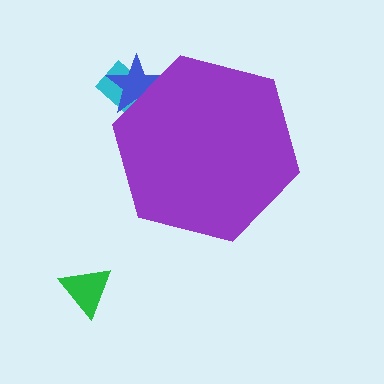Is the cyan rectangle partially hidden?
Yes, the cyan rectangle is partially hidden behind the purple hexagon.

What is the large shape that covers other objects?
A purple hexagon.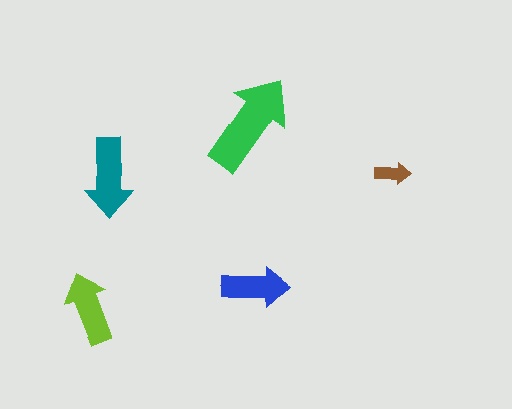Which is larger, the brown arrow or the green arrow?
The green one.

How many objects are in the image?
There are 5 objects in the image.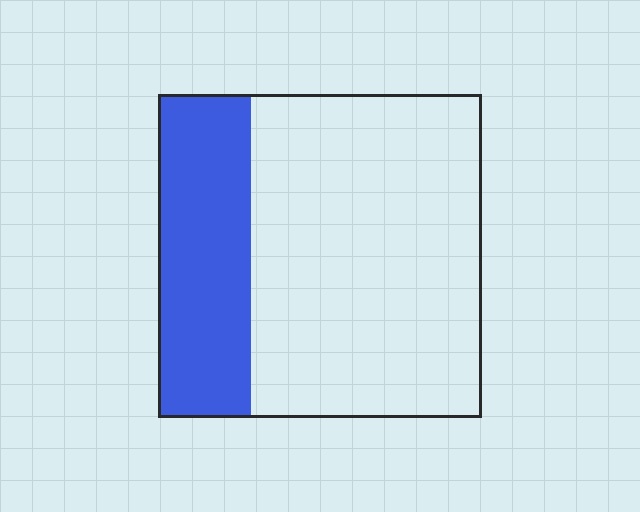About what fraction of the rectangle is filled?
About one quarter (1/4).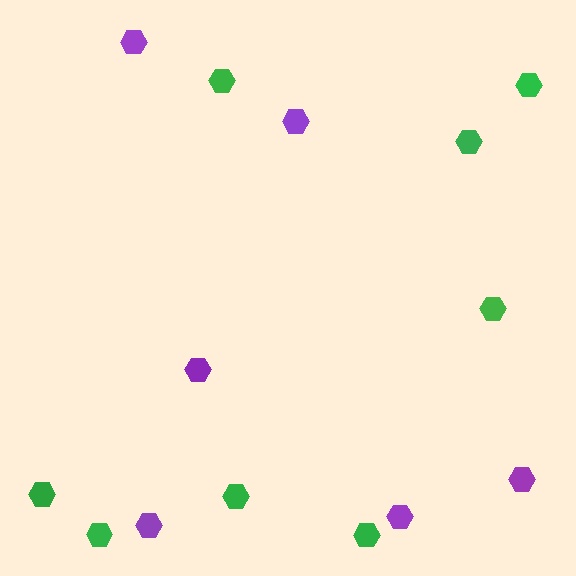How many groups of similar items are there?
There are 2 groups: one group of purple hexagons (6) and one group of green hexagons (8).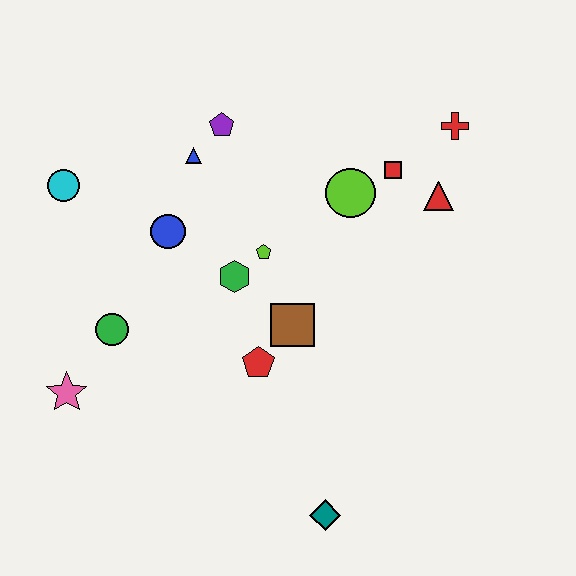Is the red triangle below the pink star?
No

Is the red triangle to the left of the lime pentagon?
No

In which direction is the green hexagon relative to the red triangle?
The green hexagon is to the left of the red triangle.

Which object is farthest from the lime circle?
The pink star is farthest from the lime circle.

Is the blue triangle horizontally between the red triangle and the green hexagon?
No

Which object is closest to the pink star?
The green circle is closest to the pink star.